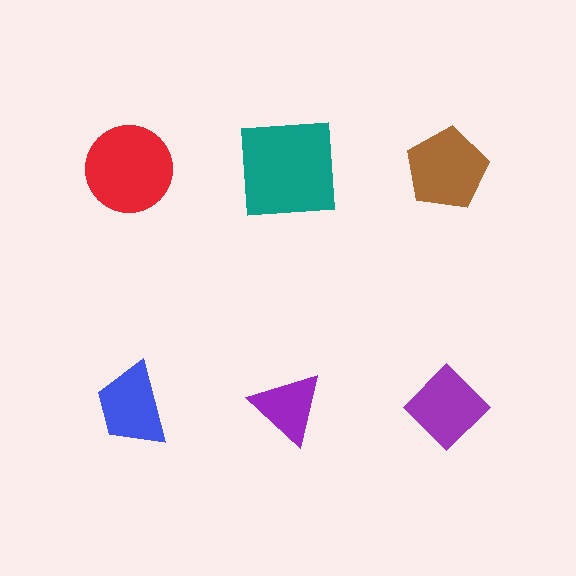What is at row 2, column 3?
A purple diamond.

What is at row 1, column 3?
A brown pentagon.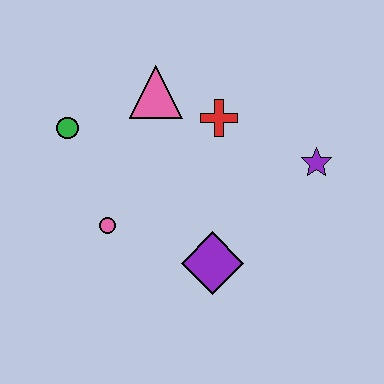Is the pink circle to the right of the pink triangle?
No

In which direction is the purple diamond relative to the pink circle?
The purple diamond is to the right of the pink circle.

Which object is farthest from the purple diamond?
The green circle is farthest from the purple diamond.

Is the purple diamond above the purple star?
No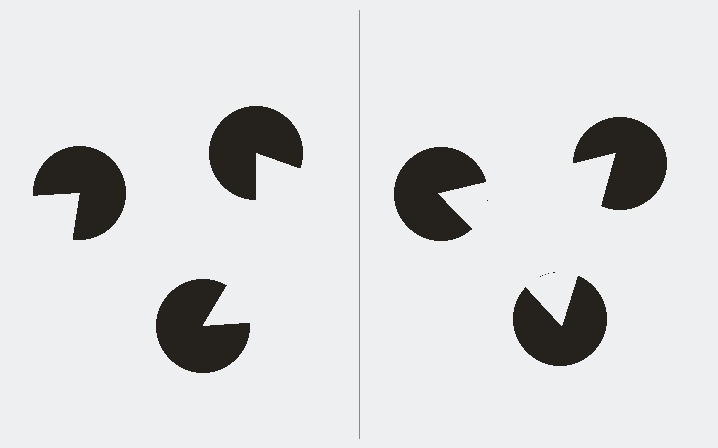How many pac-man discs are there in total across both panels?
6 — 3 on each side.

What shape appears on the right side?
An illusory triangle.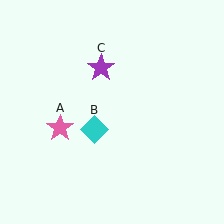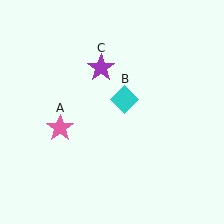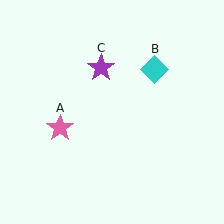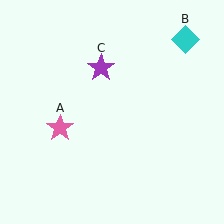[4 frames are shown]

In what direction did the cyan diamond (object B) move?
The cyan diamond (object B) moved up and to the right.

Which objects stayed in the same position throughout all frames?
Pink star (object A) and purple star (object C) remained stationary.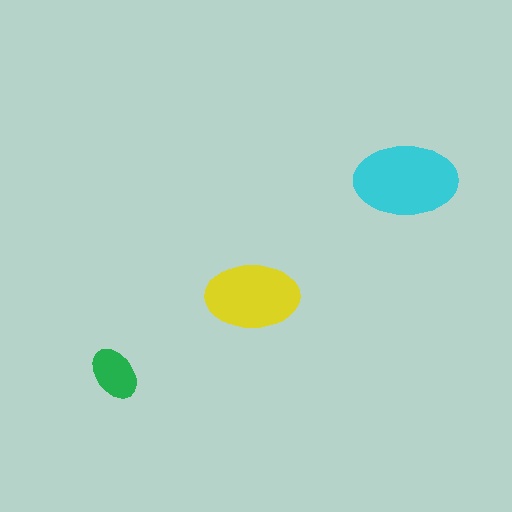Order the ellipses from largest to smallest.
the cyan one, the yellow one, the green one.